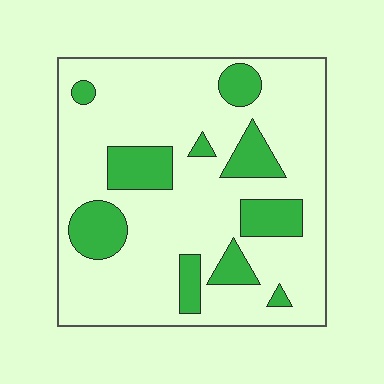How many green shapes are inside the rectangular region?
10.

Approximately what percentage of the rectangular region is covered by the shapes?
Approximately 20%.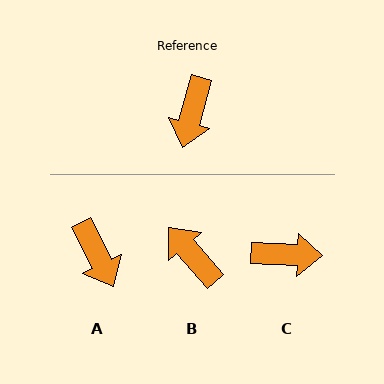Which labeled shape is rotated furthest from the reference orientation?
B, about 124 degrees away.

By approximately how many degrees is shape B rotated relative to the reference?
Approximately 124 degrees clockwise.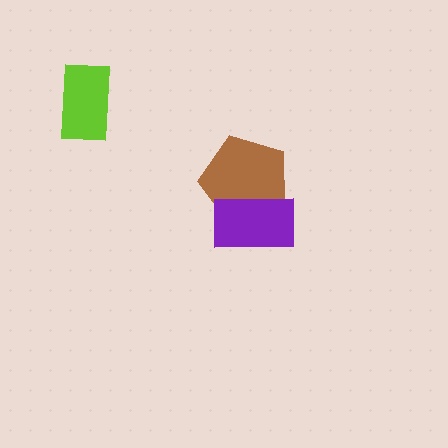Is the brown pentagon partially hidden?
Yes, it is partially covered by another shape.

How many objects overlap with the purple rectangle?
1 object overlaps with the purple rectangle.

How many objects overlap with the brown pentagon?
1 object overlaps with the brown pentagon.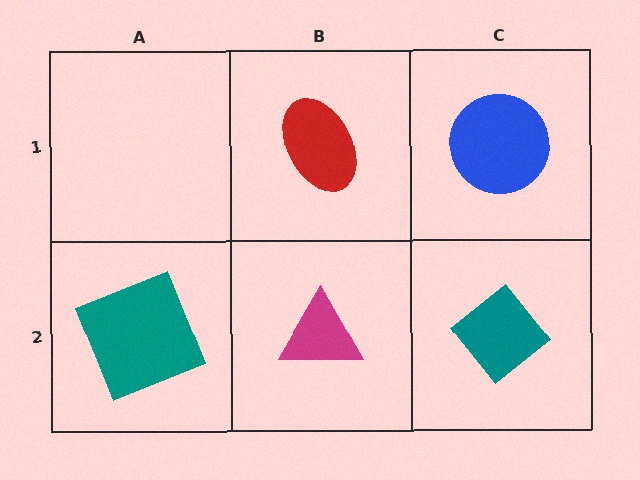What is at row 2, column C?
A teal diamond.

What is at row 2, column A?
A teal square.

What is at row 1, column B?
A red ellipse.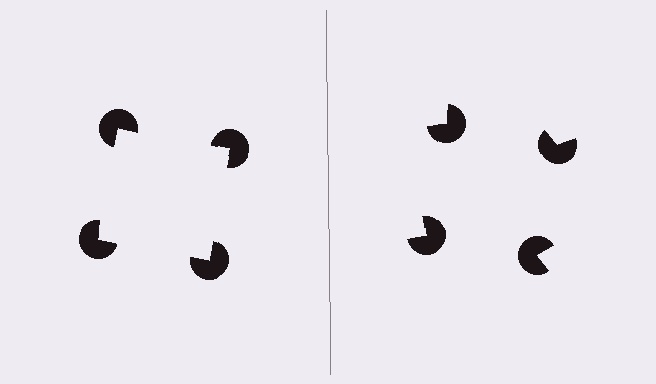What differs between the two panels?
The pac-man discs are positioned identically on both sides; only the wedge orientations differ. On the left they align to a square; on the right they are misaligned.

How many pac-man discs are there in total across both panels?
8 — 4 on each side.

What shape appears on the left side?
An illusory square.